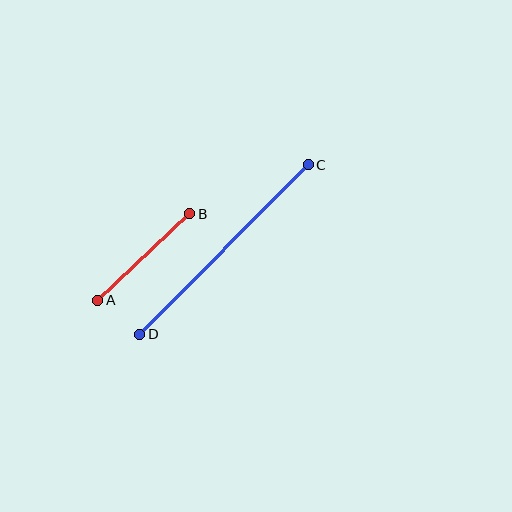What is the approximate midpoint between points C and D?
The midpoint is at approximately (224, 249) pixels.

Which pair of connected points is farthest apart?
Points C and D are farthest apart.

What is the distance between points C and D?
The distance is approximately 239 pixels.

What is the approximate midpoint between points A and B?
The midpoint is at approximately (144, 257) pixels.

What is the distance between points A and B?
The distance is approximately 127 pixels.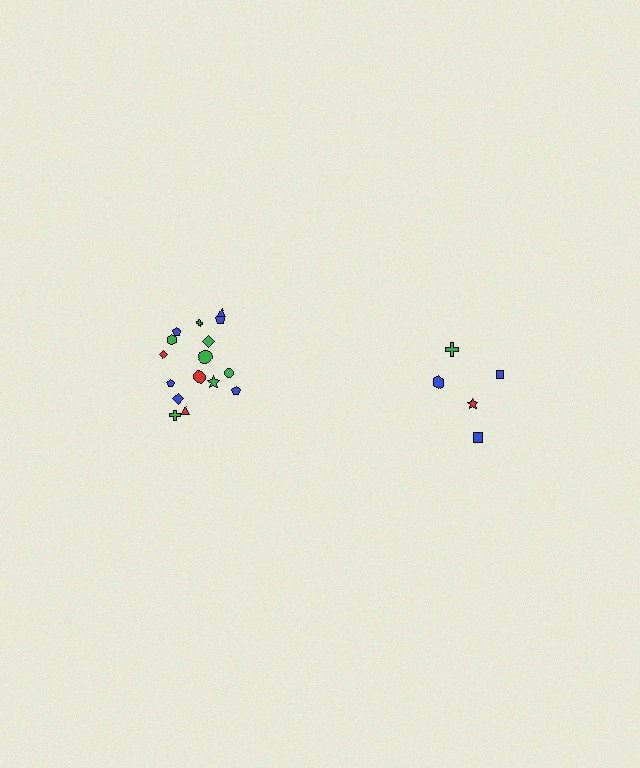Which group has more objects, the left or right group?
The left group.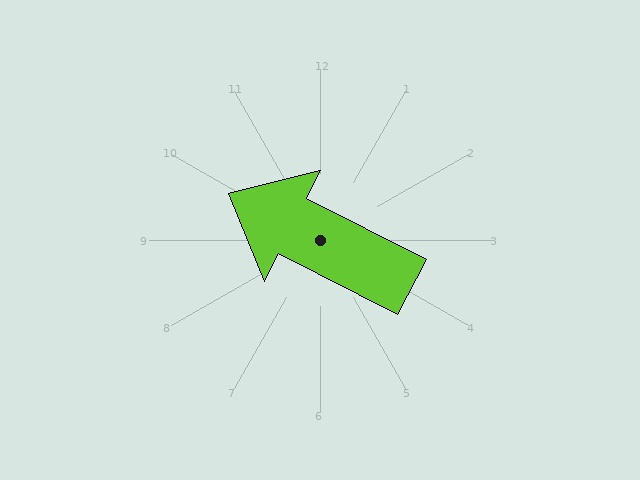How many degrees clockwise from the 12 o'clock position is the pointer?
Approximately 297 degrees.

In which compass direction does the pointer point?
Northwest.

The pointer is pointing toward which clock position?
Roughly 10 o'clock.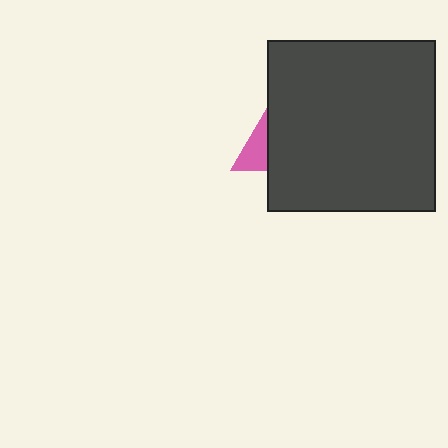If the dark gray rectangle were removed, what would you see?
You would see the complete pink triangle.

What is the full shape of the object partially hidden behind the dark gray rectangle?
The partially hidden object is a pink triangle.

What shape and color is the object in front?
The object in front is a dark gray rectangle.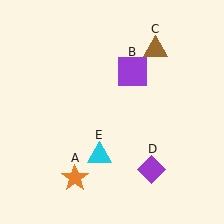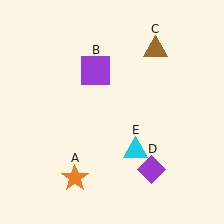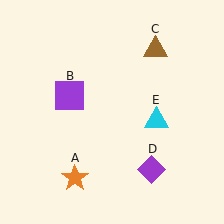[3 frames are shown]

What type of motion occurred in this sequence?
The purple square (object B), cyan triangle (object E) rotated counterclockwise around the center of the scene.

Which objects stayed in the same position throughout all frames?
Orange star (object A) and brown triangle (object C) and purple diamond (object D) remained stationary.